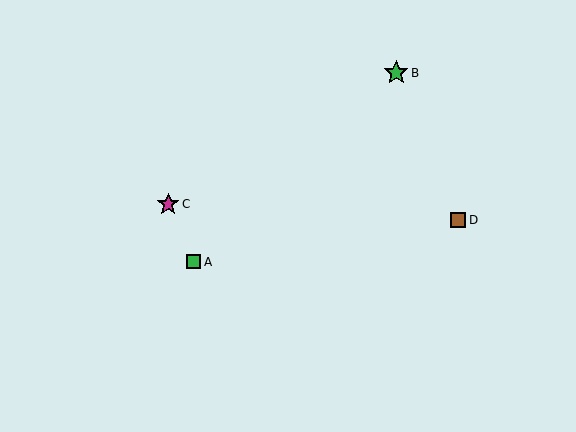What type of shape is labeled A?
Shape A is a green square.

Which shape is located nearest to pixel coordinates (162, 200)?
The magenta star (labeled C) at (168, 204) is nearest to that location.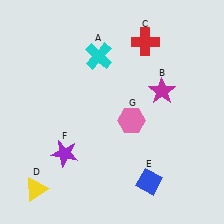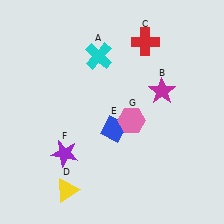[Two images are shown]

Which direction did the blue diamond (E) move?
The blue diamond (E) moved up.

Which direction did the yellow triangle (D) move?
The yellow triangle (D) moved right.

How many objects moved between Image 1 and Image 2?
2 objects moved between the two images.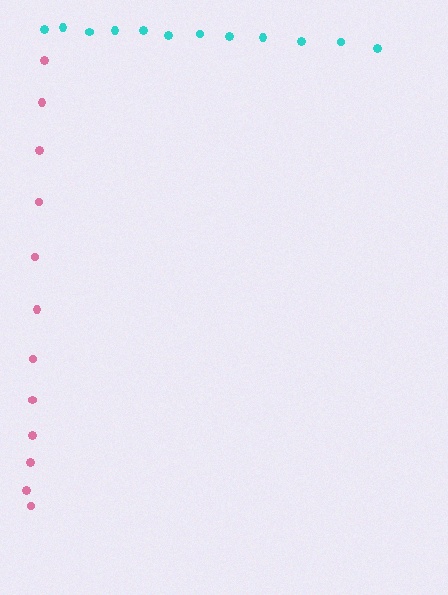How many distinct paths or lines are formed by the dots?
There are 2 distinct paths.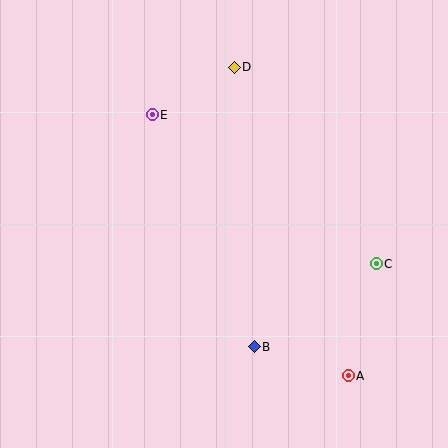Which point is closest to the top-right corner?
Point D is closest to the top-right corner.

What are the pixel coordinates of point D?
Point D is at (234, 67).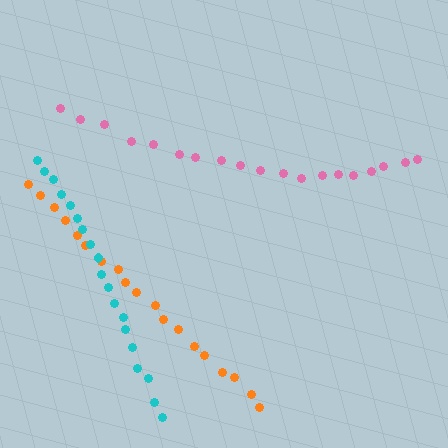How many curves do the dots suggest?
There are 3 distinct paths.